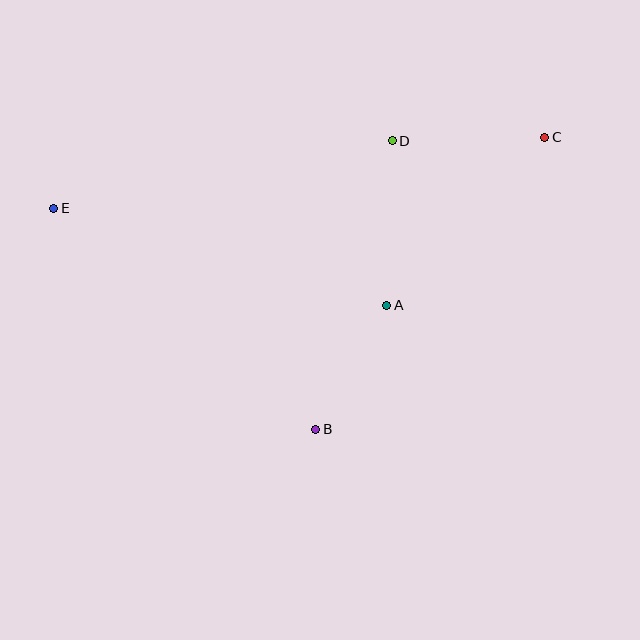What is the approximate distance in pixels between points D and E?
The distance between D and E is approximately 345 pixels.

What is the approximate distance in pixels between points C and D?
The distance between C and D is approximately 153 pixels.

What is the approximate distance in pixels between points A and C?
The distance between A and C is approximately 231 pixels.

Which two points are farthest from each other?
Points C and E are farthest from each other.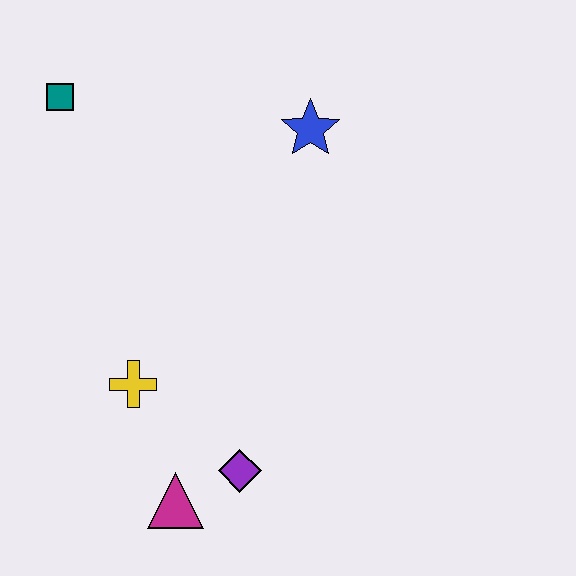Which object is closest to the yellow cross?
The magenta triangle is closest to the yellow cross.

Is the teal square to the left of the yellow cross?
Yes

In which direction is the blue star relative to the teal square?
The blue star is to the right of the teal square.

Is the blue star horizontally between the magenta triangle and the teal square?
No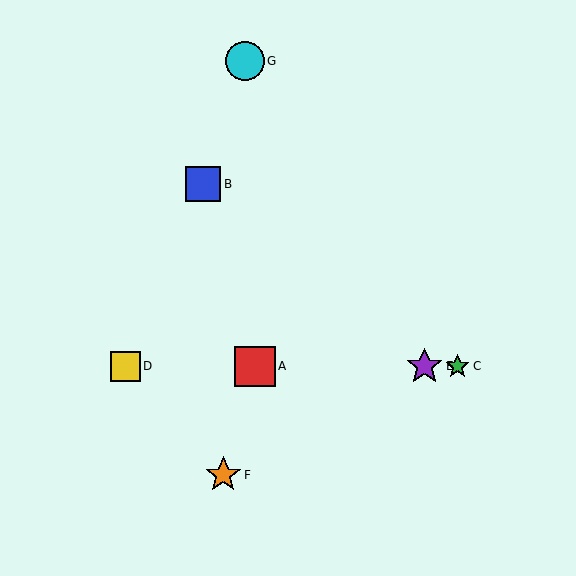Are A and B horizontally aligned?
No, A is at y≈366 and B is at y≈184.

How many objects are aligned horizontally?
4 objects (A, C, D, E) are aligned horizontally.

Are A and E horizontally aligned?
Yes, both are at y≈366.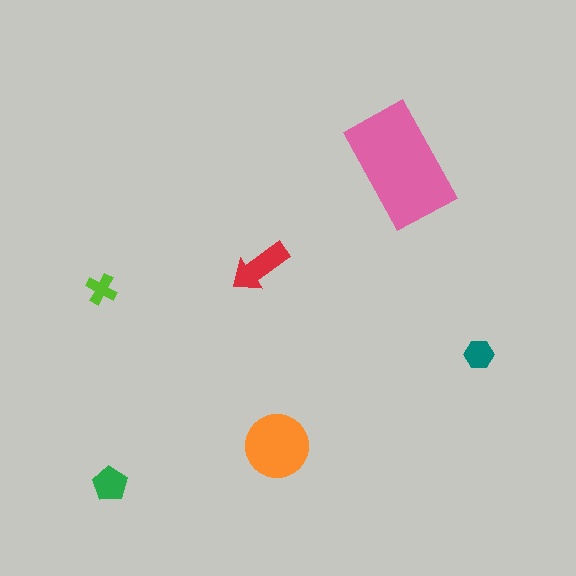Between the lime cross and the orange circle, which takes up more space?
The orange circle.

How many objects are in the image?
There are 6 objects in the image.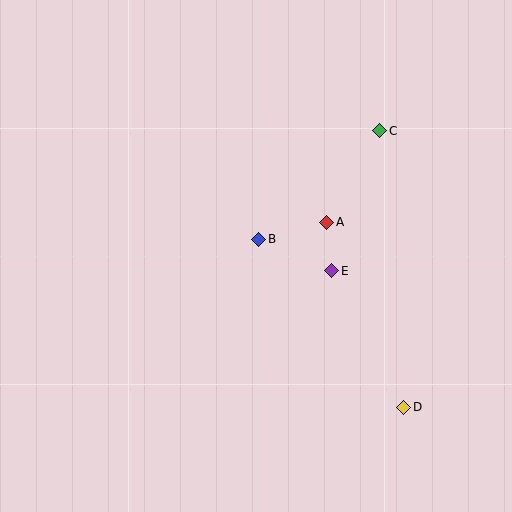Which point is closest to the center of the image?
Point B at (259, 239) is closest to the center.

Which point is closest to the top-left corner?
Point B is closest to the top-left corner.